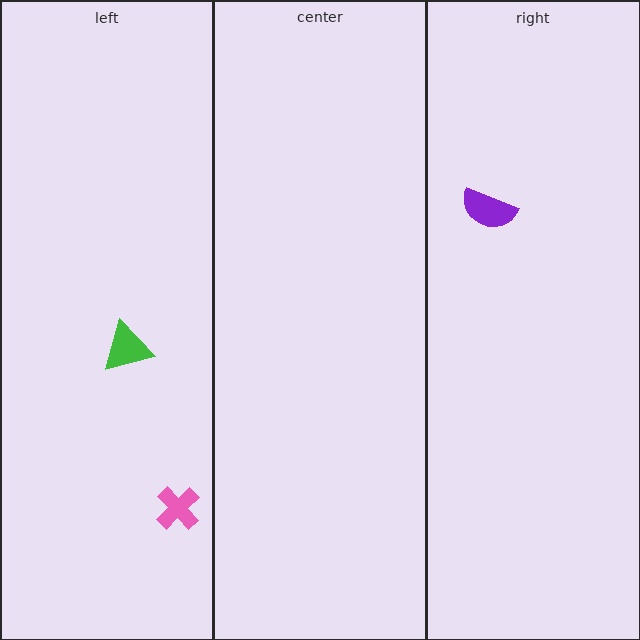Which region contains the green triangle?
The left region.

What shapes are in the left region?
The pink cross, the green triangle.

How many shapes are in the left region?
2.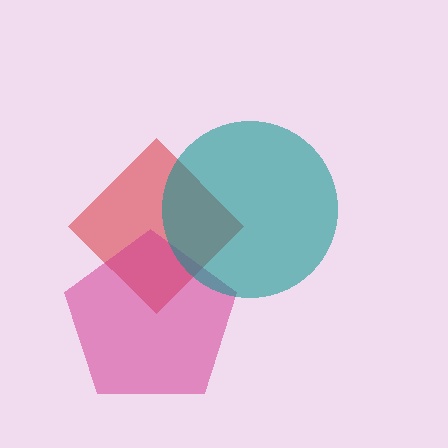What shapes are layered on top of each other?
The layered shapes are: a red diamond, a magenta pentagon, a teal circle.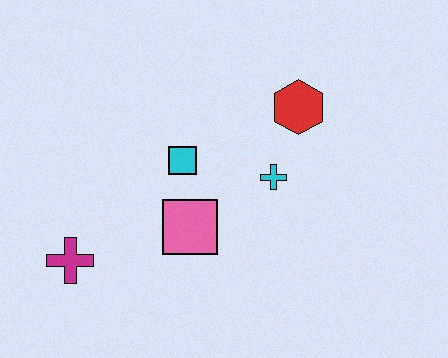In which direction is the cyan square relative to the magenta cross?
The cyan square is to the right of the magenta cross.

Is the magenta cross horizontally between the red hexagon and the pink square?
No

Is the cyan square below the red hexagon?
Yes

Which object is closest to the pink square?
The cyan square is closest to the pink square.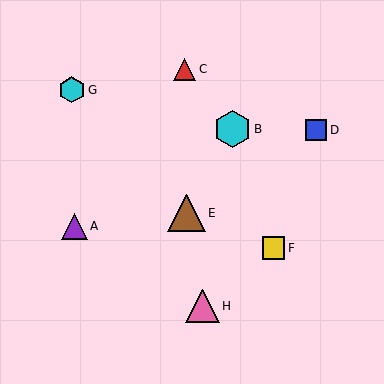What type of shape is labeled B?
Shape B is a cyan hexagon.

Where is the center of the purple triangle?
The center of the purple triangle is at (74, 226).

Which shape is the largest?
The cyan hexagon (labeled B) is the largest.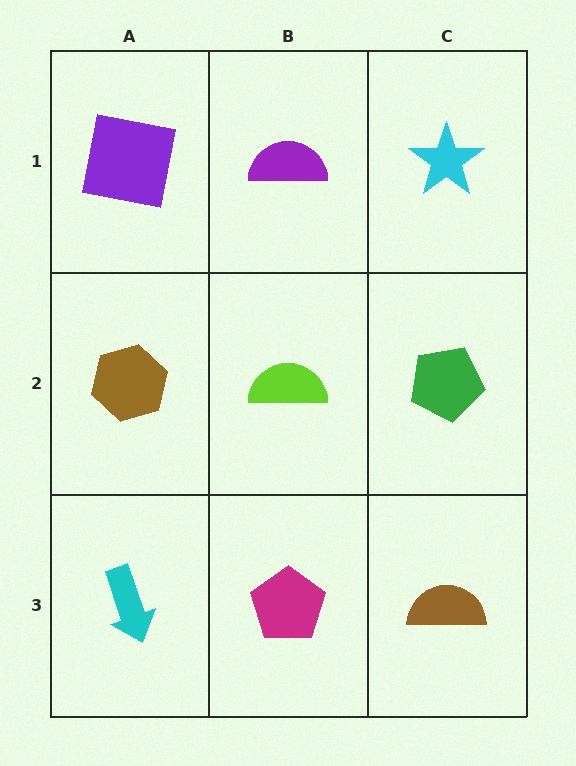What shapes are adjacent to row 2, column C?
A cyan star (row 1, column C), a brown semicircle (row 3, column C), a lime semicircle (row 2, column B).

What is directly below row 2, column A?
A cyan arrow.